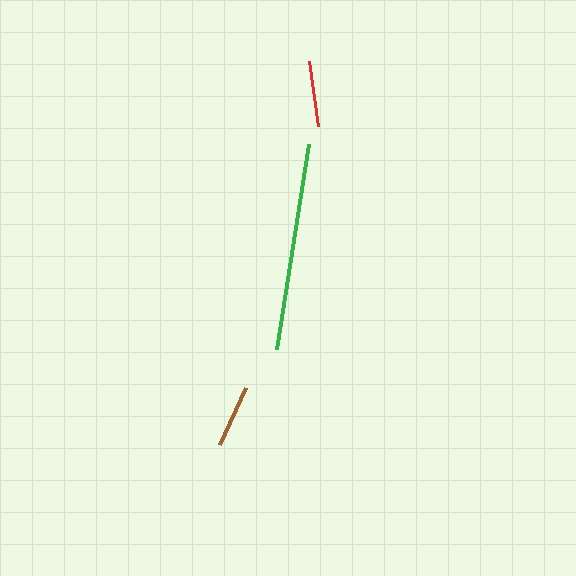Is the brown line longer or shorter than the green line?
The green line is longer than the brown line.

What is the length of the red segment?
The red segment is approximately 65 pixels long.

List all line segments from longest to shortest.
From longest to shortest: green, red, brown.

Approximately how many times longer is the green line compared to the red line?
The green line is approximately 3.2 times the length of the red line.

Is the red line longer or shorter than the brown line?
The red line is longer than the brown line.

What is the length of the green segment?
The green segment is approximately 207 pixels long.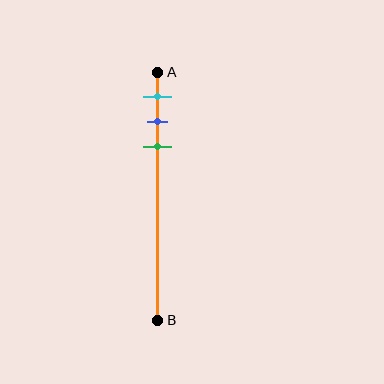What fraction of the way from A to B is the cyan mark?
The cyan mark is approximately 10% (0.1) of the way from A to B.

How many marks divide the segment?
There are 3 marks dividing the segment.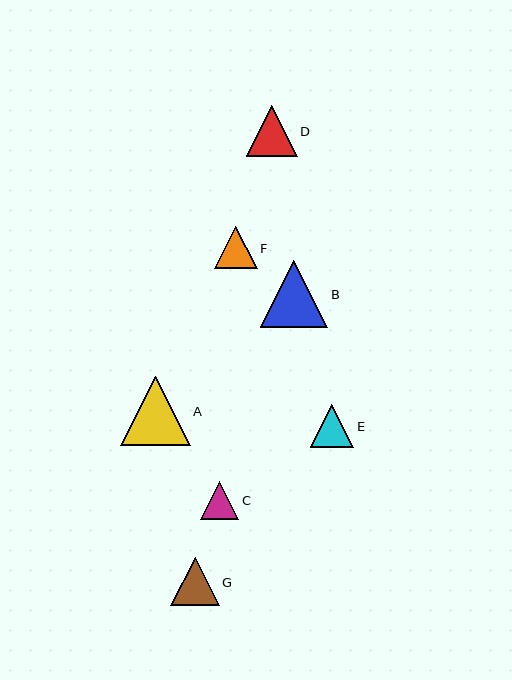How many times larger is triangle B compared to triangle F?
Triangle B is approximately 1.6 times the size of triangle F.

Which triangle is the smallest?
Triangle C is the smallest with a size of approximately 38 pixels.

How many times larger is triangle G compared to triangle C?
Triangle G is approximately 1.3 times the size of triangle C.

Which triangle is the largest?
Triangle A is the largest with a size of approximately 70 pixels.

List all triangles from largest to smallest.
From largest to smallest: A, B, D, G, E, F, C.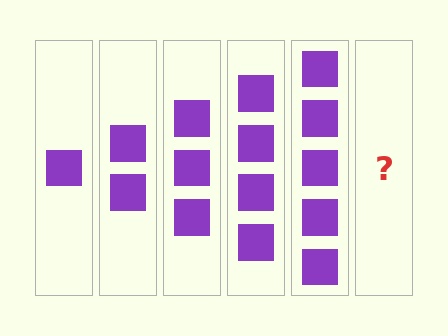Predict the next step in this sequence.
The next step is 6 squares.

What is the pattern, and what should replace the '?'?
The pattern is that each step adds one more square. The '?' should be 6 squares.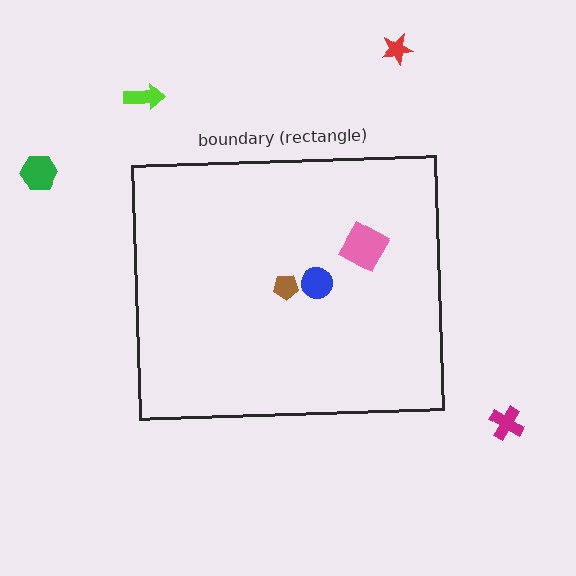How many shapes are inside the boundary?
3 inside, 4 outside.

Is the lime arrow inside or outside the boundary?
Outside.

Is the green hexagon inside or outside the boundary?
Outside.